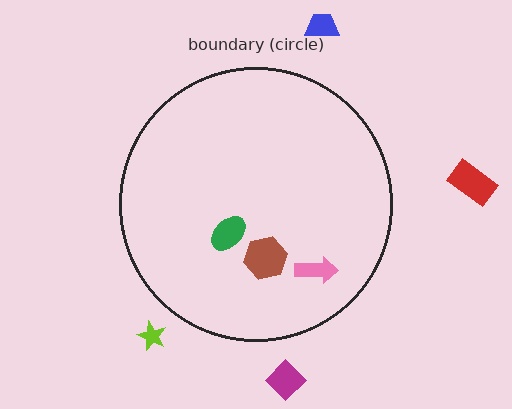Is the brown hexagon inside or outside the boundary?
Inside.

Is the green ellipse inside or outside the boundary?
Inside.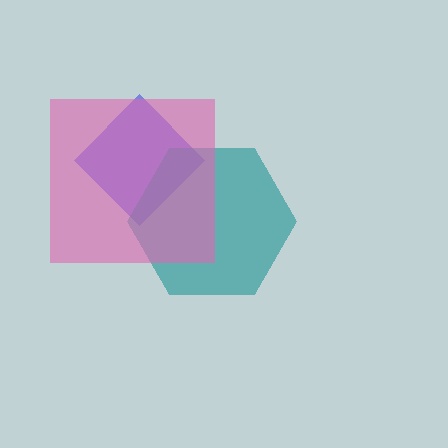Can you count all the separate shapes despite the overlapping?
Yes, there are 3 separate shapes.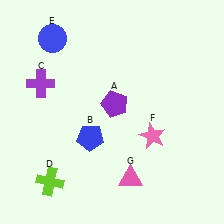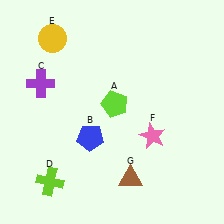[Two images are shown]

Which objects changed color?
A changed from purple to lime. E changed from blue to yellow. G changed from pink to brown.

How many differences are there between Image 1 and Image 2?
There are 3 differences between the two images.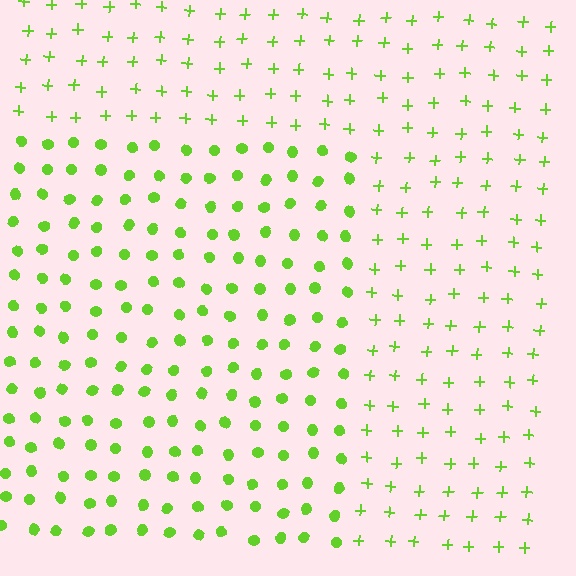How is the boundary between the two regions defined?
The boundary is defined by a change in element shape: circles inside vs. plus signs outside. All elements share the same color and spacing.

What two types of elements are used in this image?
The image uses circles inside the rectangle region and plus signs outside it.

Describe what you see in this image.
The image is filled with small lime elements arranged in a uniform grid. A rectangle-shaped region contains circles, while the surrounding area contains plus signs. The boundary is defined purely by the change in element shape.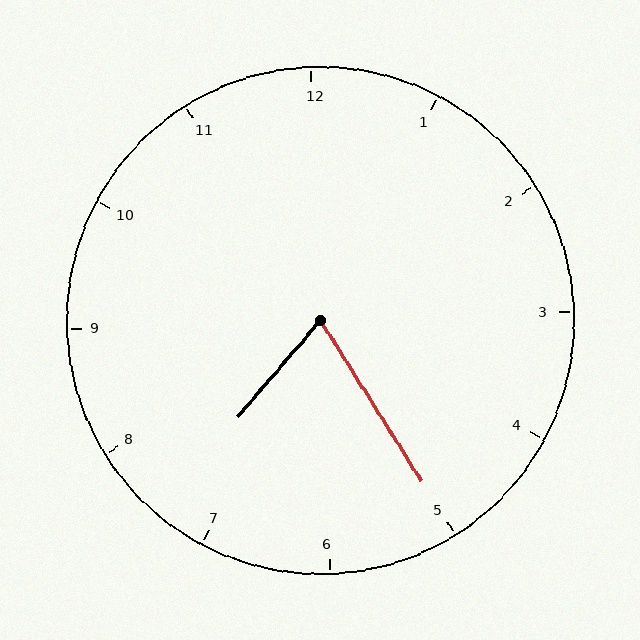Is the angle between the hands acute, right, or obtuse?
It is acute.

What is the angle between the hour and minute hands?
Approximately 72 degrees.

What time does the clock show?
7:25.